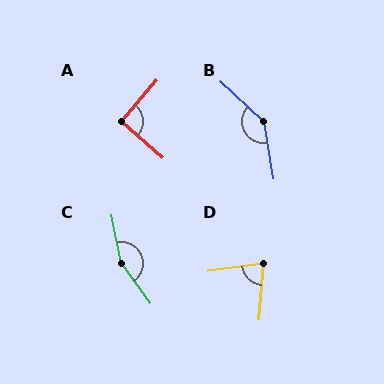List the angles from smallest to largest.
D (78°), A (91°), B (142°), C (155°).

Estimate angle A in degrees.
Approximately 91 degrees.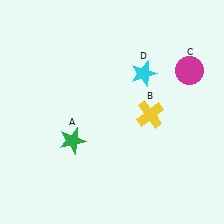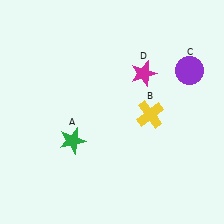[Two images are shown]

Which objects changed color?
C changed from magenta to purple. D changed from cyan to magenta.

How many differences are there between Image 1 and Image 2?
There are 2 differences between the two images.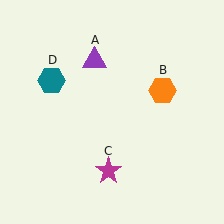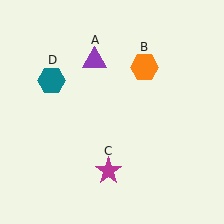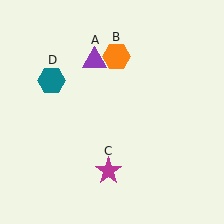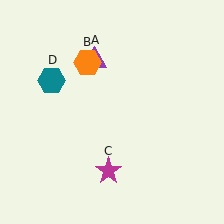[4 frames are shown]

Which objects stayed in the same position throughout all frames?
Purple triangle (object A) and magenta star (object C) and teal hexagon (object D) remained stationary.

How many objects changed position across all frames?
1 object changed position: orange hexagon (object B).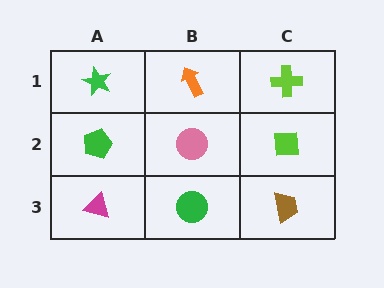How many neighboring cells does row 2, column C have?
3.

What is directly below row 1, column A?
A green pentagon.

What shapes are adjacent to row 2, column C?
A lime cross (row 1, column C), a brown trapezoid (row 3, column C), a pink circle (row 2, column B).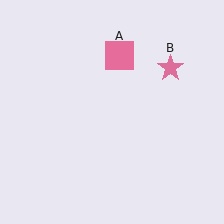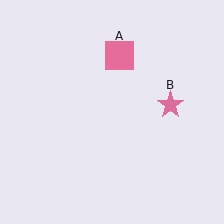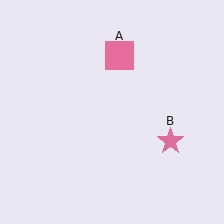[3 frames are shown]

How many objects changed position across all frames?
1 object changed position: pink star (object B).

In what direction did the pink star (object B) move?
The pink star (object B) moved down.